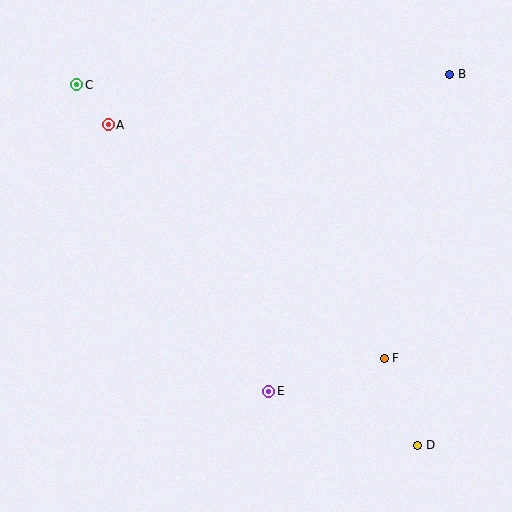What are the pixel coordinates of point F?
Point F is at (384, 358).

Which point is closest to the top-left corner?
Point C is closest to the top-left corner.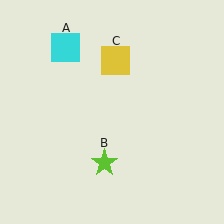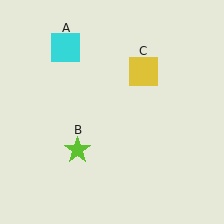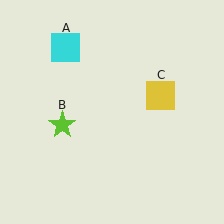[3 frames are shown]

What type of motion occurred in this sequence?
The lime star (object B), yellow square (object C) rotated clockwise around the center of the scene.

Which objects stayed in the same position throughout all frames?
Cyan square (object A) remained stationary.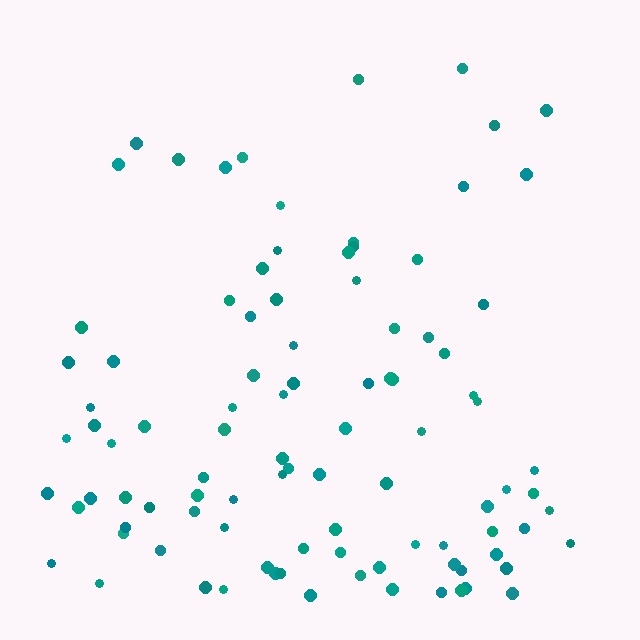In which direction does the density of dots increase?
From top to bottom, with the bottom side densest.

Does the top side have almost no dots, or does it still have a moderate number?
Still a moderate number, just noticeably fewer than the bottom.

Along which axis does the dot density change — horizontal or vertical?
Vertical.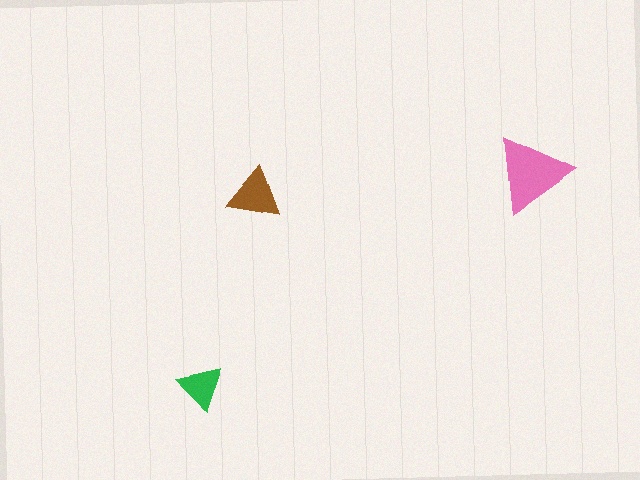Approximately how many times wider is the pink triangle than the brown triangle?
About 1.5 times wider.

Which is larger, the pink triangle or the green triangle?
The pink one.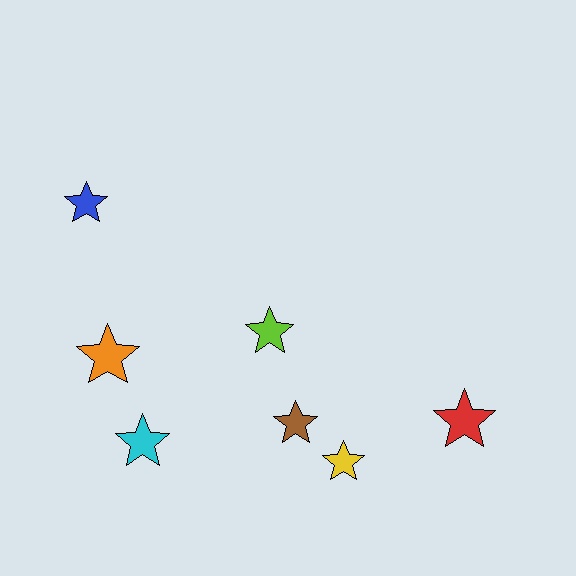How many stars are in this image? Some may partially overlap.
There are 7 stars.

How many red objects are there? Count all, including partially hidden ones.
There is 1 red object.